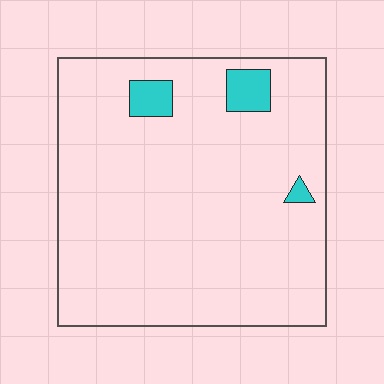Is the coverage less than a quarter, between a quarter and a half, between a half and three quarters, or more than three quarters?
Less than a quarter.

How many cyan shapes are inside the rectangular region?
3.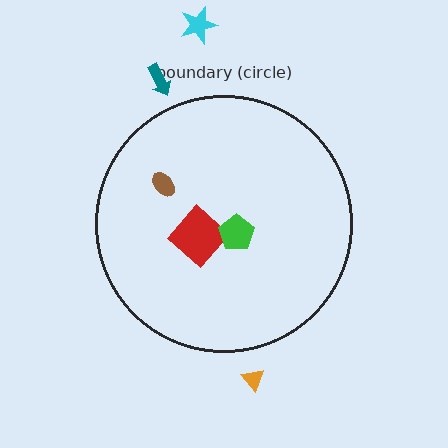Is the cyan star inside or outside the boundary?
Outside.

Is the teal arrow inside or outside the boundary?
Outside.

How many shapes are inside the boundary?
3 inside, 3 outside.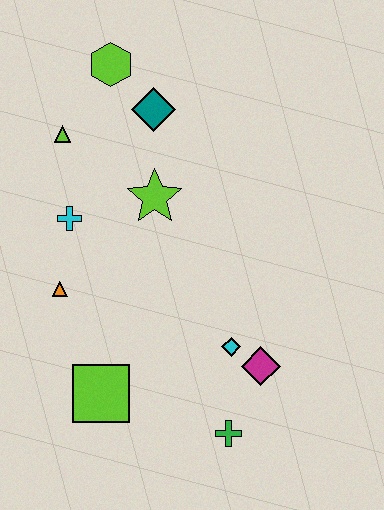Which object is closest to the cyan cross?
The orange triangle is closest to the cyan cross.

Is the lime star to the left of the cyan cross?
No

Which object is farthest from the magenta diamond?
The lime hexagon is farthest from the magenta diamond.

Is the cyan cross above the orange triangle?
Yes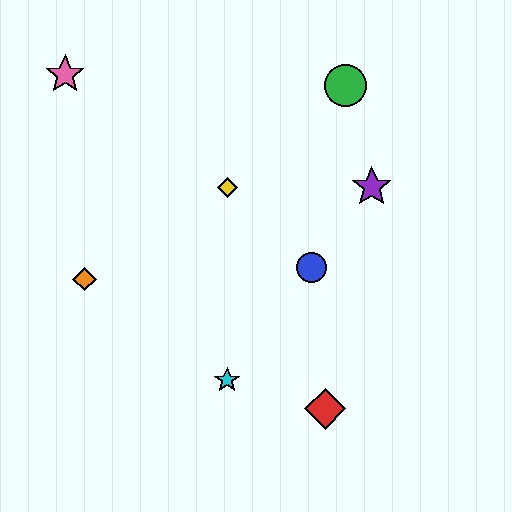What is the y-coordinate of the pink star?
The pink star is at y≈74.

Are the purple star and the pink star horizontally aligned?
No, the purple star is at y≈187 and the pink star is at y≈74.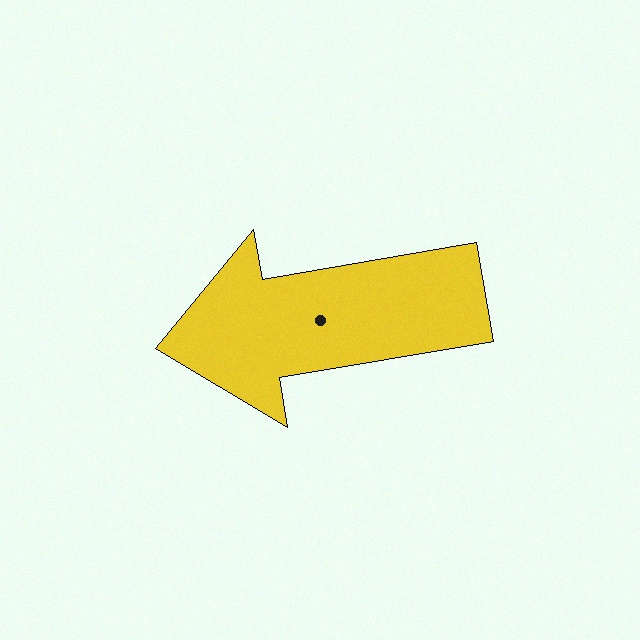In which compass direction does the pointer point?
West.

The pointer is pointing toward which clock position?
Roughly 9 o'clock.